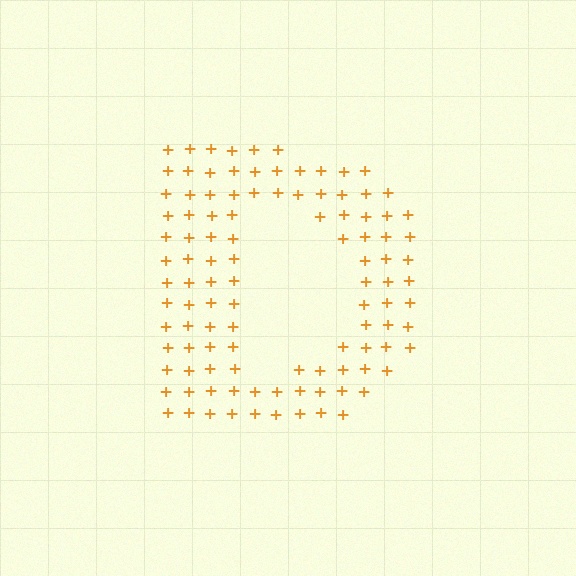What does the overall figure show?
The overall figure shows the letter D.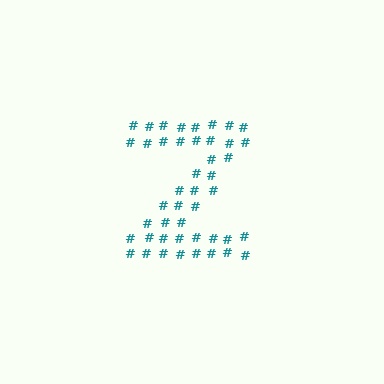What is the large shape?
The large shape is the letter Z.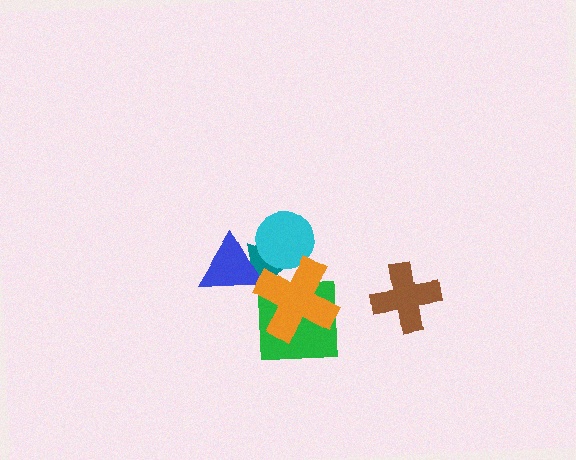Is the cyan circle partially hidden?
Yes, it is partially covered by another shape.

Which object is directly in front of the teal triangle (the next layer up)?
The cyan circle is directly in front of the teal triangle.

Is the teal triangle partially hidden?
Yes, it is partially covered by another shape.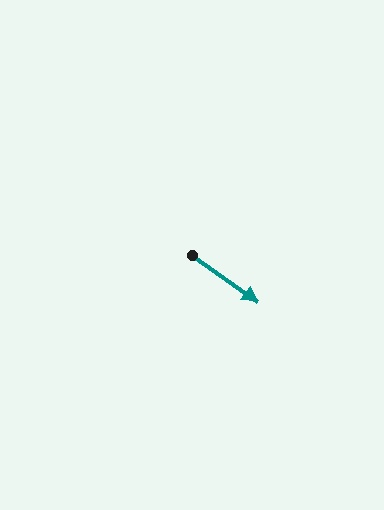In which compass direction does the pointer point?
Southeast.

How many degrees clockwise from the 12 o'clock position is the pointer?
Approximately 125 degrees.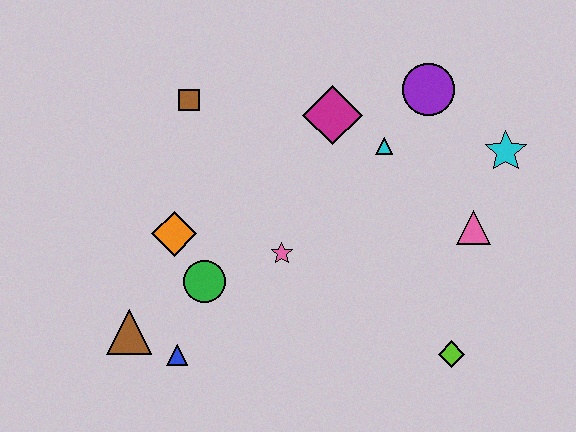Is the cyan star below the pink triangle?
No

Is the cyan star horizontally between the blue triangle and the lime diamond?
No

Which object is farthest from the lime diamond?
The brown square is farthest from the lime diamond.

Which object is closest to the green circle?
The orange diamond is closest to the green circle.